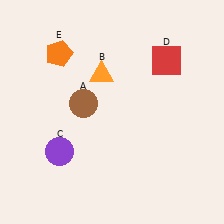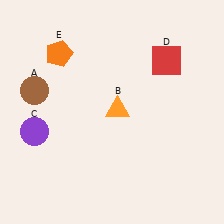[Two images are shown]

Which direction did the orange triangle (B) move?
The orange triangle (B) moved down.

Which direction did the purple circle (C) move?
The purple circle (C) moved left.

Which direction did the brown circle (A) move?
The brown circle (A) moved left.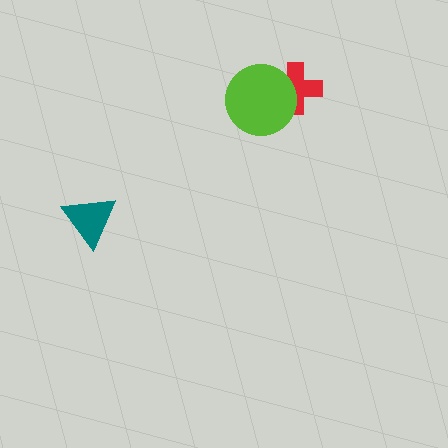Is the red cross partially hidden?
Yes, it is partially covered by another shape.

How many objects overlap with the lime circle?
1 object overlaps with the lime circle.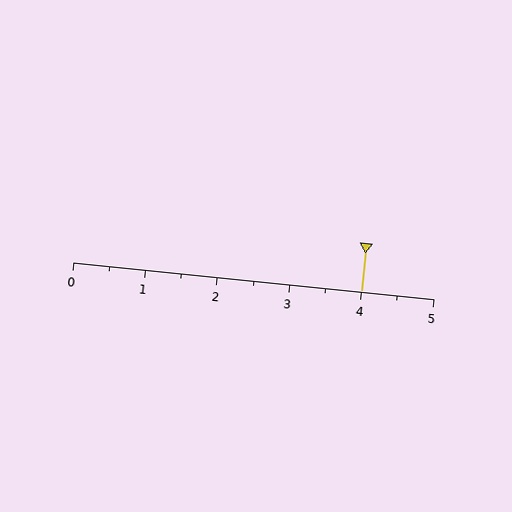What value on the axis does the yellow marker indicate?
The marker indicates approximately 4.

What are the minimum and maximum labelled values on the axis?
The axis runs from 0 to 5.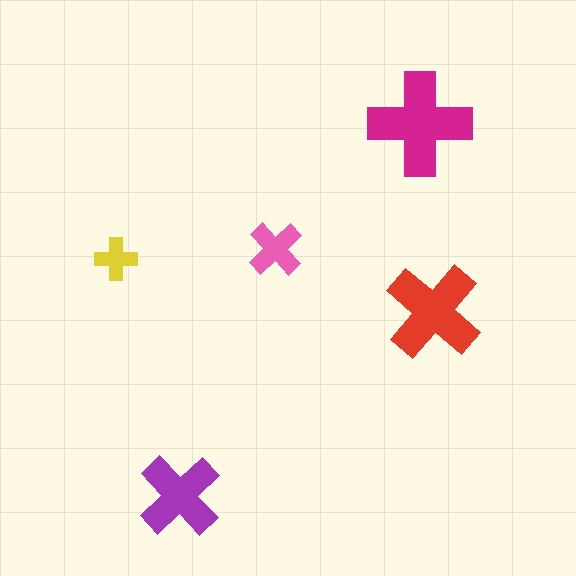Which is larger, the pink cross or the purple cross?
The purple one.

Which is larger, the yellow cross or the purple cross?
The purple one.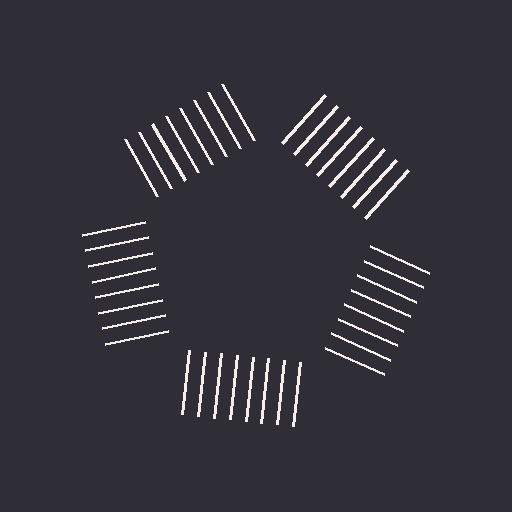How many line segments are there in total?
40 — 8 along each of the 5 edges.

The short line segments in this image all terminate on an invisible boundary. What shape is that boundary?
An illusory pentagon — the line segments terminate on its edges but no continuous stroke is drawn.